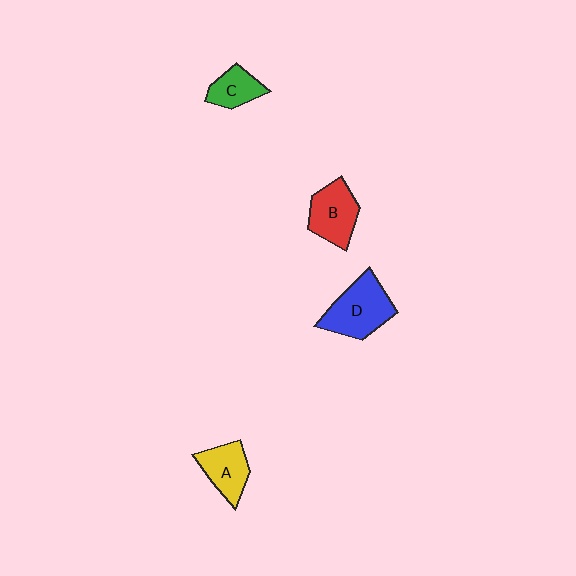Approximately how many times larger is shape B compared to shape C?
Approximately 1.5 times.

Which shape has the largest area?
Shape D (blue).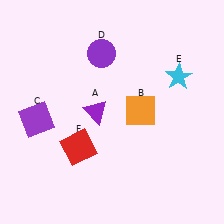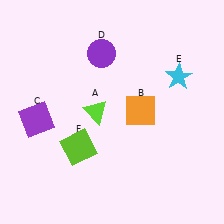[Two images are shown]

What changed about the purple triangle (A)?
In Image 1, A is purple. In Image 2, it changed to lime.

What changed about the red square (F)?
In Image 1, F is red. In Image 2, it changed to lime.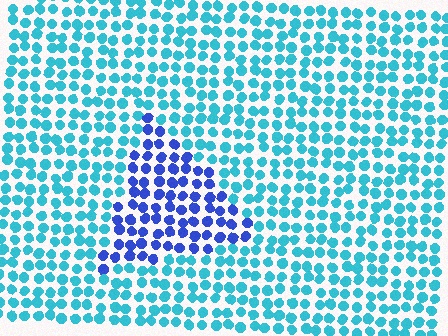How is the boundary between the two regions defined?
The boundary is defined purely by a slight shift in hue (about 45 degrees). Spacing, size, and orientation are identical on both sides.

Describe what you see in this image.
The image is filled with small cyan elements in a uniform arrangement. A triangle-shaped region is visible where the elements are tinted to a slightly different hue, forming a subtle color boundary.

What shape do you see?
I see a triangle.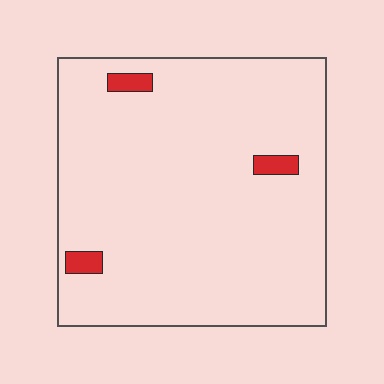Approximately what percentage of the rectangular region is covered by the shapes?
Approximately 5%.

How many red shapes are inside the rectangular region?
3.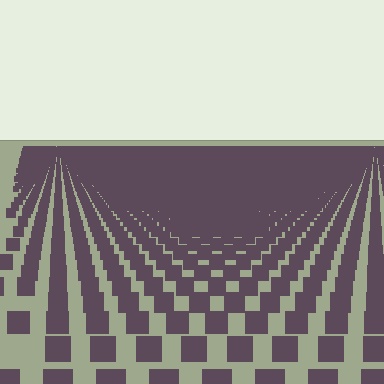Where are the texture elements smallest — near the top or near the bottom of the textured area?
Near the top.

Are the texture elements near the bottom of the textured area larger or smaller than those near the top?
Larger. Near the bottom, elements are closer to the viewer and appear at a bigger on-screen size.